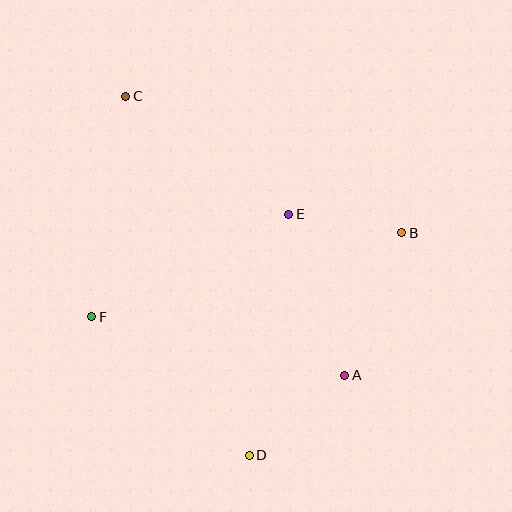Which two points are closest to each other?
Points B and E are closest to each other.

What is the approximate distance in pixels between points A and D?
The distance between A and D is approximately 125 pixels.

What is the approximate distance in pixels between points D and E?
The distance between D and E is approximately 244 pixels.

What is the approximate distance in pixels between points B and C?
The distance between B and C is approximately 308 pixels.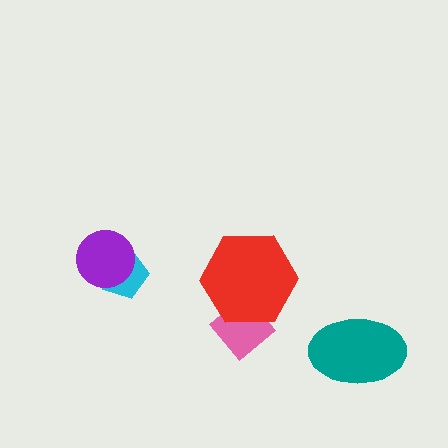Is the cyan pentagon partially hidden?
Yes, it is partially covered by another shape.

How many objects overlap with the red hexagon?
1 object overlaps with the red hexagon.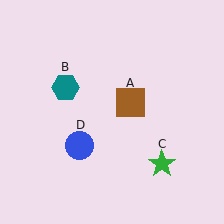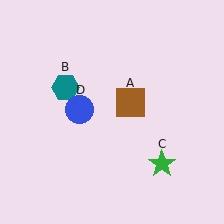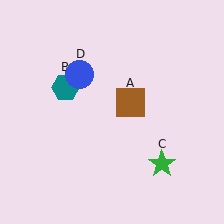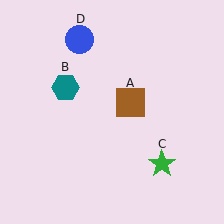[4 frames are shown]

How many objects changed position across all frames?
1 object changed position: blue circle (object D).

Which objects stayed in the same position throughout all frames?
Brown square (object A) and teal hexagon (object B) and green star (object C) remained stationary.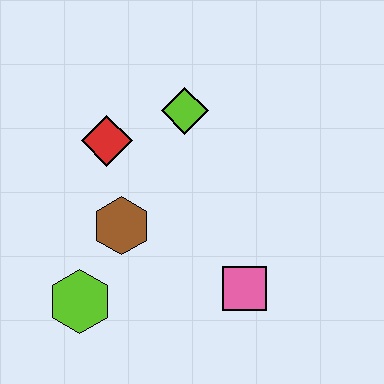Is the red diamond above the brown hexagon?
Yes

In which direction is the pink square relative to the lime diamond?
The pink square is below the lime diamond.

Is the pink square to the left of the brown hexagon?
No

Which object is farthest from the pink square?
The red diamond is farthest from the pink square.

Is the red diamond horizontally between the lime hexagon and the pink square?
Yes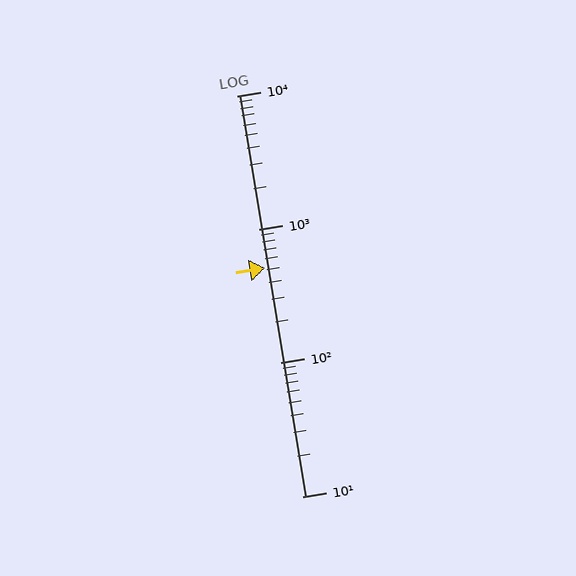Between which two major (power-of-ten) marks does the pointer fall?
The pointer is between 100 and 1000.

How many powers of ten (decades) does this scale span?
The scale spans 3 decades, from 10 to 10000.